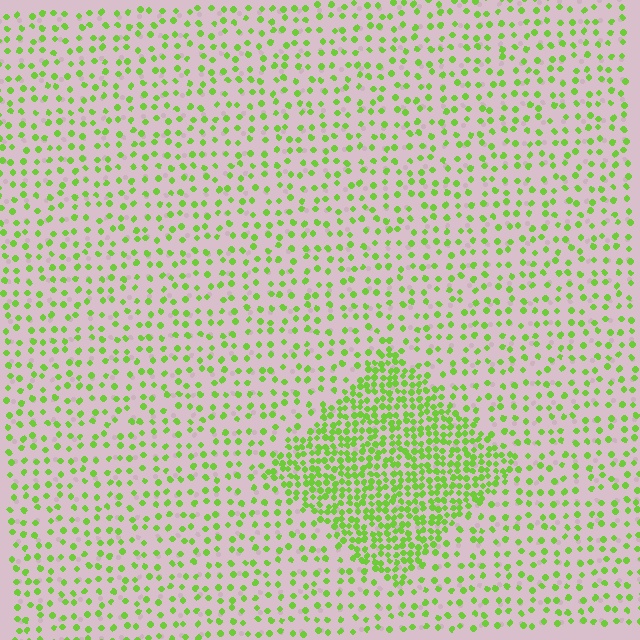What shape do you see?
I see a diamond.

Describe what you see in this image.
The image contains small lime elements arranged at two different densities. A diamond-shaped region is visible where the elements are more densely packed than the surrounding area.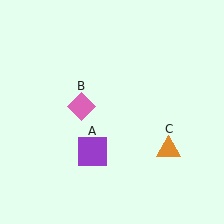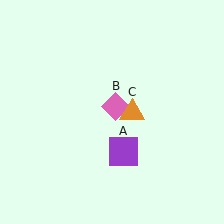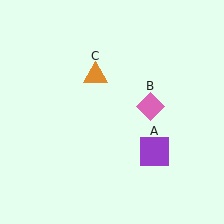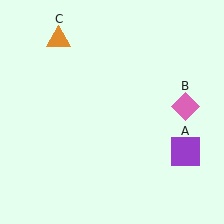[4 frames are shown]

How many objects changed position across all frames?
3 objects changed position: purple square (object A), pink diamond (object B), orange triangle (object C).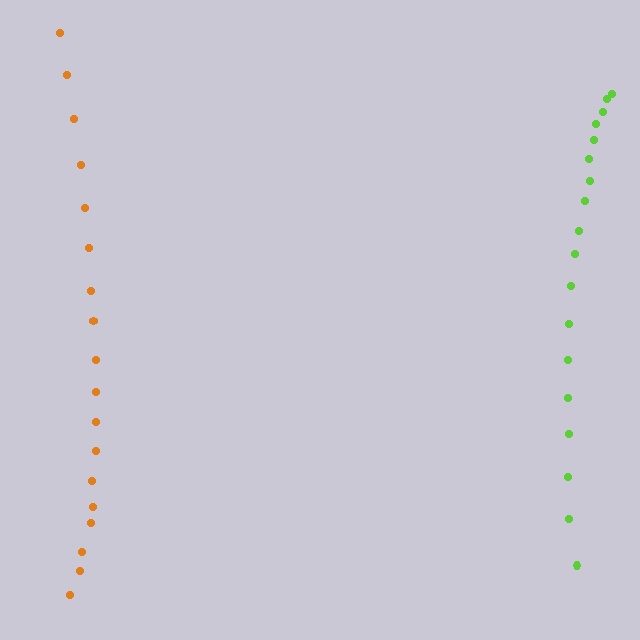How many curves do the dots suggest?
There are 2 distinct paths.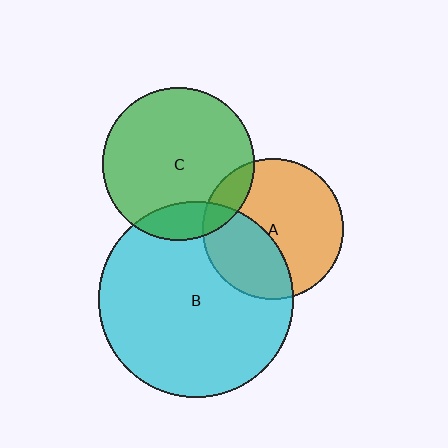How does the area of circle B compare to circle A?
Approximately 1.9 times.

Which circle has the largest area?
Circle B (cyan).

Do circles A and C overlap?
Yes.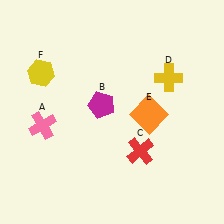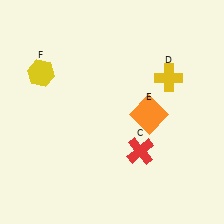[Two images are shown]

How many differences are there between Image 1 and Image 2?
There are 2 differences between the two images.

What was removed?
The pink cross (A), the magenta pentagon (B) were removed in Image 2.